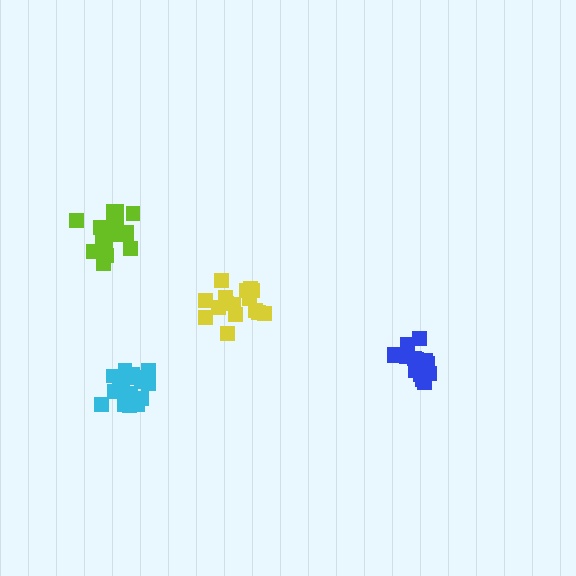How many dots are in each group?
Group 1: 19 dots, Group 2: 14 dots, Group 3: 16 dots, Group 4: 16 dots (65 total).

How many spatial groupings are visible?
There are 4 spatial groupings.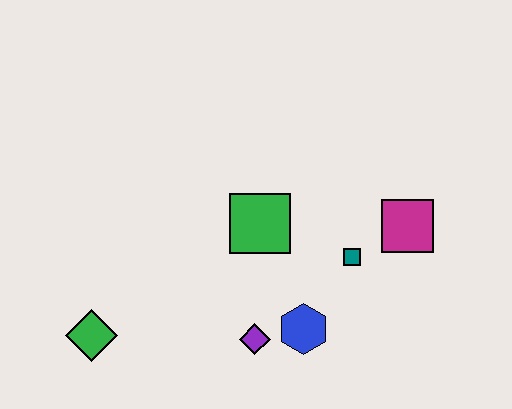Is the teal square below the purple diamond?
No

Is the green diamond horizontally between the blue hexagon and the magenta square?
No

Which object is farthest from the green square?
The green diamond is farthest from the green square.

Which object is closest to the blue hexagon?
The purple diamond is closest to the blue hexagon.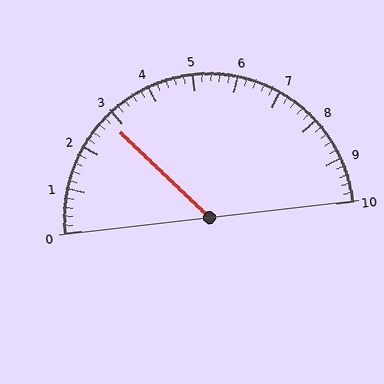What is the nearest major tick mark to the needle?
The nearest major tick mark is 3.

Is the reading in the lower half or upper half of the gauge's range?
The reading is in the lower half of the range (0 to 10).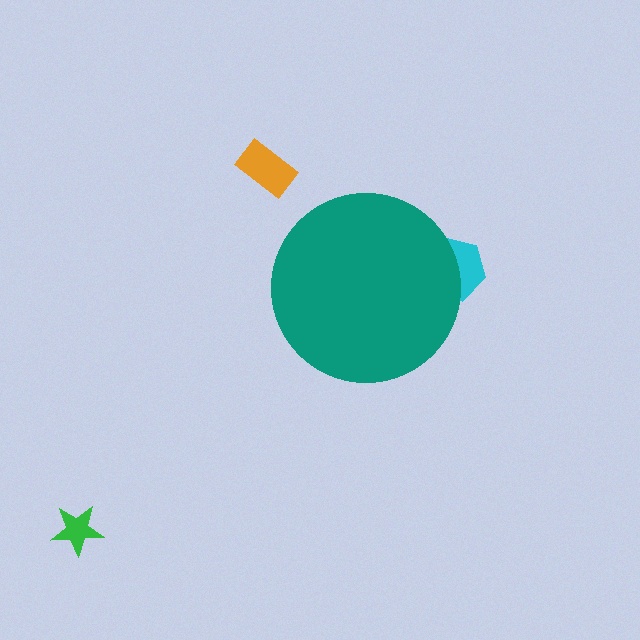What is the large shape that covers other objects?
A teal circle.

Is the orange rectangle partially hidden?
No, the orange rectangle is fully visible.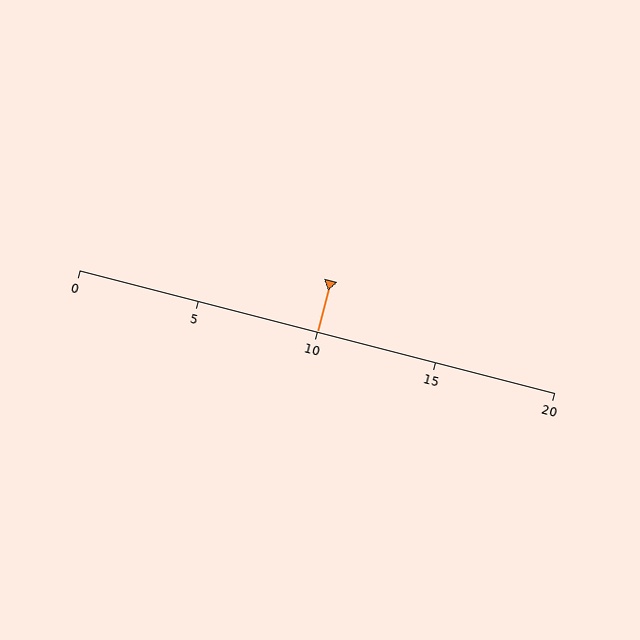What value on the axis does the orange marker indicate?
The marker indicates approximately 10.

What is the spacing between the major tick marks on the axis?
The major ticks are spaced 5 apart.